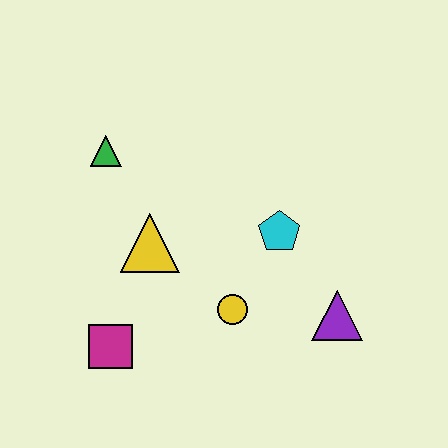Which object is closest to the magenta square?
The yellow triangle is closest to the magenta square.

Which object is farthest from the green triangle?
The purple triangle is farthest from the green triangle.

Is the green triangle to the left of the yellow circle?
Yes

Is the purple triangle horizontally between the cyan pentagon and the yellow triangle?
No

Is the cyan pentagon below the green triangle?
Yes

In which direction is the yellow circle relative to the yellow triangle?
The yellow circle is to the right of the yellow triangle.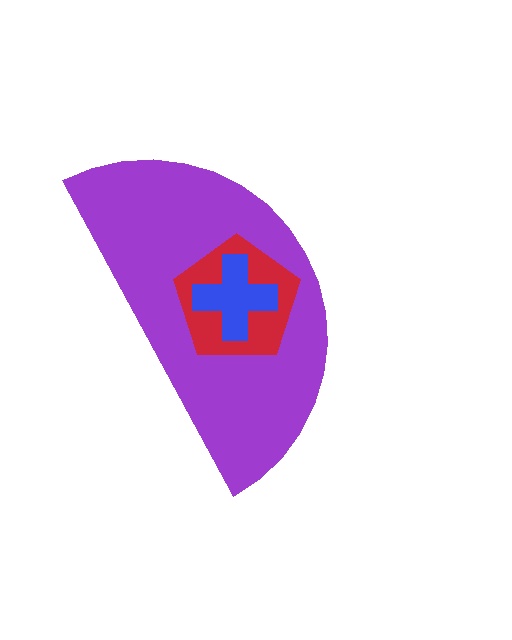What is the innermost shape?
The blue cross.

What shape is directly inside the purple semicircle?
The red pentagon.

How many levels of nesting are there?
3.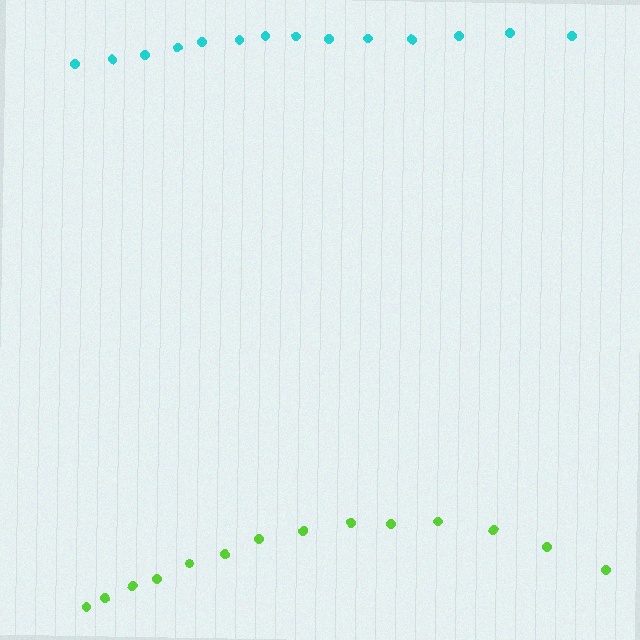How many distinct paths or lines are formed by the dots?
There are 2 distinct paths.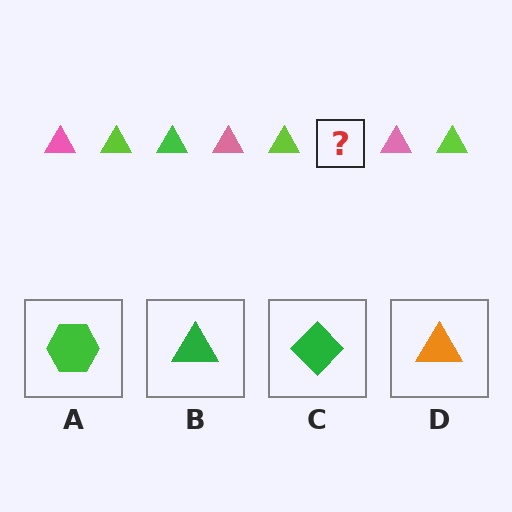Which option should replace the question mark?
Option B.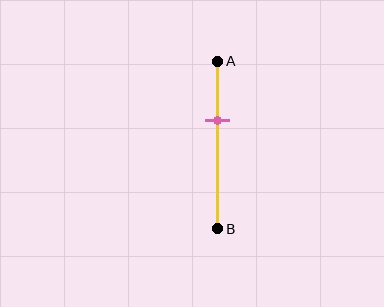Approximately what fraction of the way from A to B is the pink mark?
The pink mark is approximately 35% of the way from A to B.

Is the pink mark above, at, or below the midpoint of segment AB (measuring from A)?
The pink mark is above the midpoint of segment AB.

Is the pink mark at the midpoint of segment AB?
No, the mark is at about 35% from A, not at the 50% midpoint.